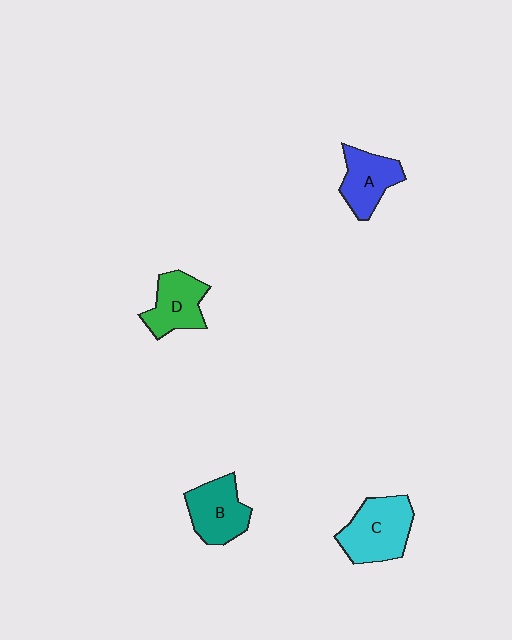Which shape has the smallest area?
Shape A (blue).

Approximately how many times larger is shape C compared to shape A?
Approximately 1.3 times.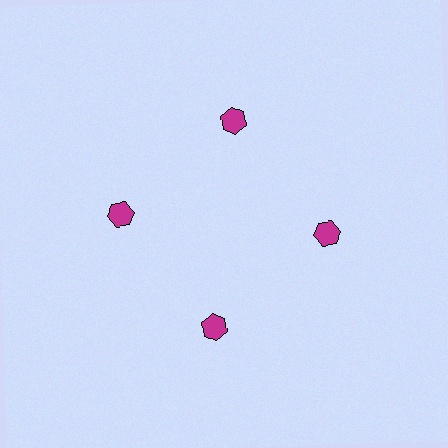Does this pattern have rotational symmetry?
Yes, this pattern has 4-fold rotational symmetry. It looks the same after rotating 90 degrees around the center.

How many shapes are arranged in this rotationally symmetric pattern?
There are 4 shapes, arranged in 4 groups of 1.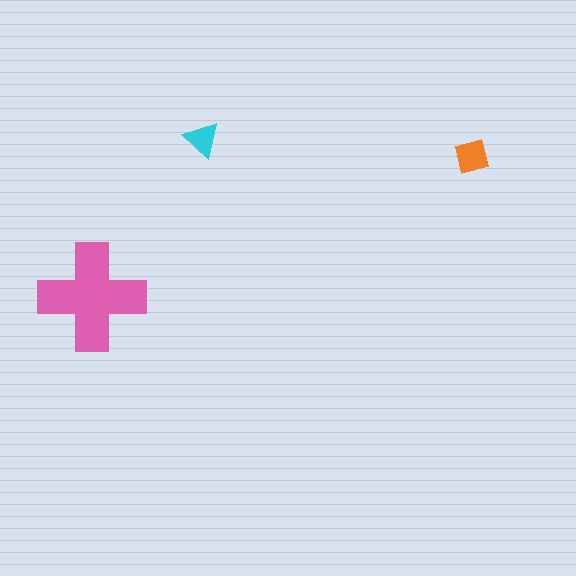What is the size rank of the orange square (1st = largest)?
2nd.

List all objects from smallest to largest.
The cyan triangle, the orange square, the pink cross.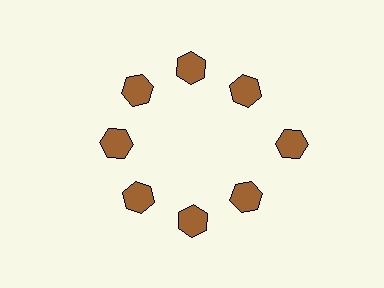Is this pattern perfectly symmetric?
No. The 8 brown hexagons are arranged in a ring, but one element near the 3 o'clock position is pushed outward from the center, breaking the 8-fold rotational symmetry.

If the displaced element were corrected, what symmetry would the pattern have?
It would have 8-fold rotational symmetry — the pattern would map onto itself every 45 degrees.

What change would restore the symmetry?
The symmetry would be restored by moving it inward, back onto the ring so that all 8 hexagons sit at equal angles and equal distance from the center.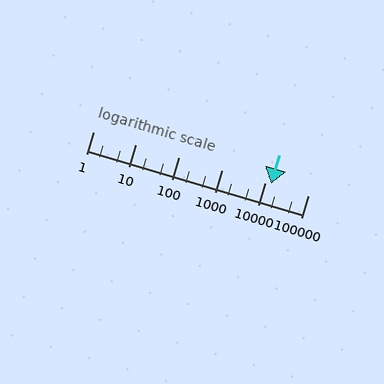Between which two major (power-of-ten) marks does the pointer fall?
The pointer is between 10000 and 100000.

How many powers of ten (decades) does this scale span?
The scale spans 5 decades, from 1 to 100000.